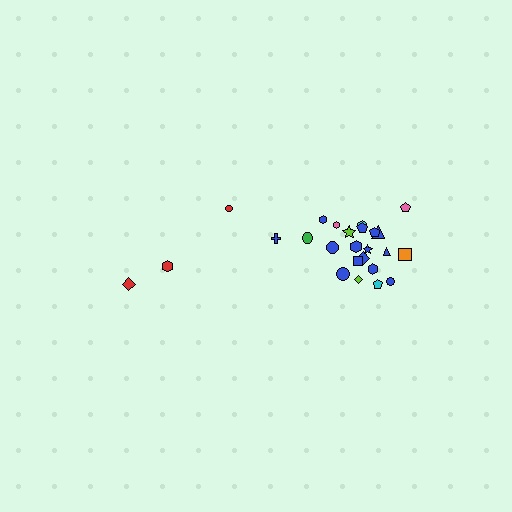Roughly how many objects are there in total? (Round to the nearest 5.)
Roughly 25 objects in total.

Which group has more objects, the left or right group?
The right group.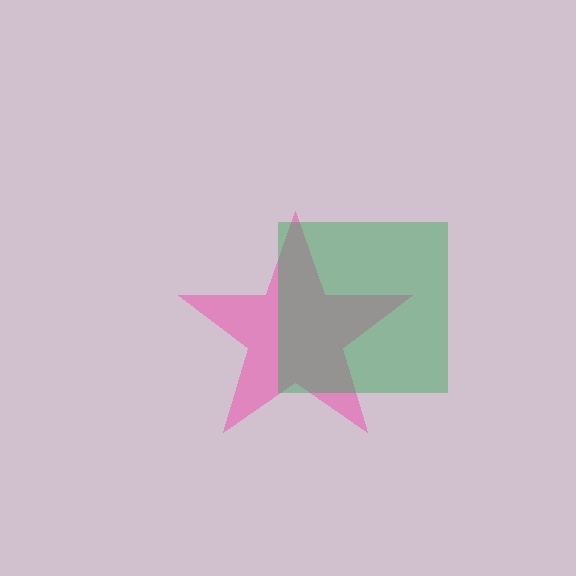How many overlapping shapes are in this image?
There are 2 overlapping shapes in the image.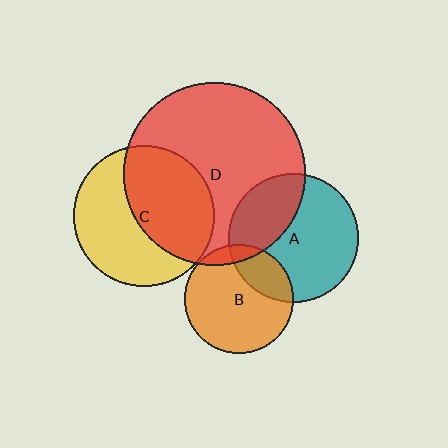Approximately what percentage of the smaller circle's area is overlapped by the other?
Approximately 50%.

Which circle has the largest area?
Circle D (red).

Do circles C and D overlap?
Yes.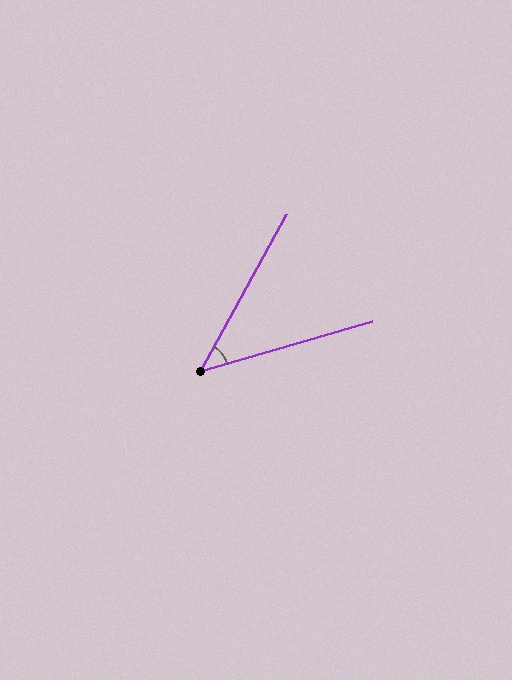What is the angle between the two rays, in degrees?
Approximately 45 degrees.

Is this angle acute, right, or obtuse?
It is acute.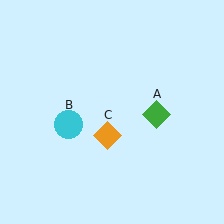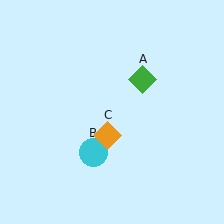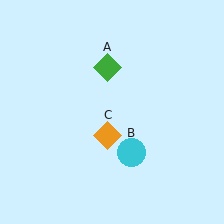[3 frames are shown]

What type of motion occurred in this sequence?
The green diamond (object A), cyan circle (object B) rotated counterclockwise around the center of the scene.